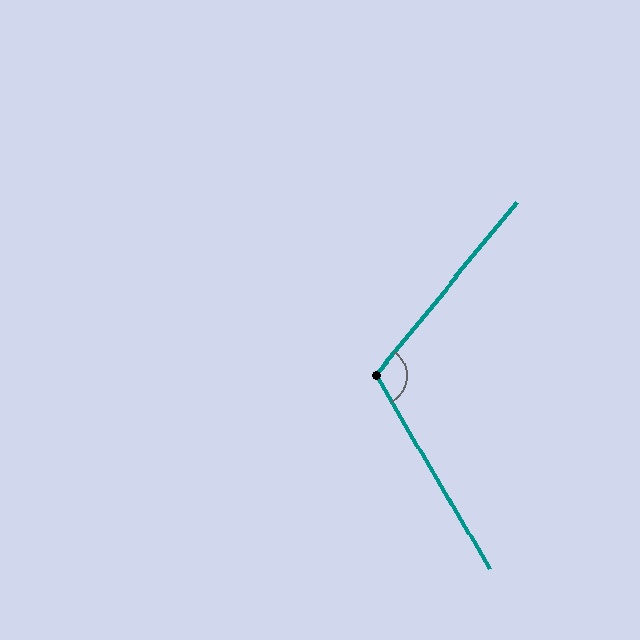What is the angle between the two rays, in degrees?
Approximately 110 degrees.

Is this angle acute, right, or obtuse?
It is obtuse.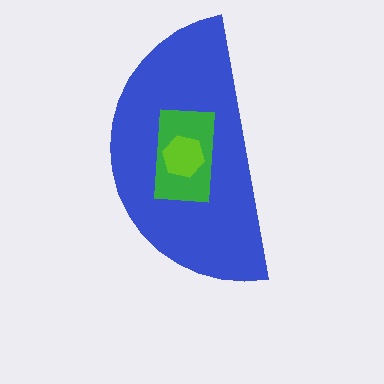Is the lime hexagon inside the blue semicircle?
Yes.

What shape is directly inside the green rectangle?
The lime hexagon.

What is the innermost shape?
The lime hexagon.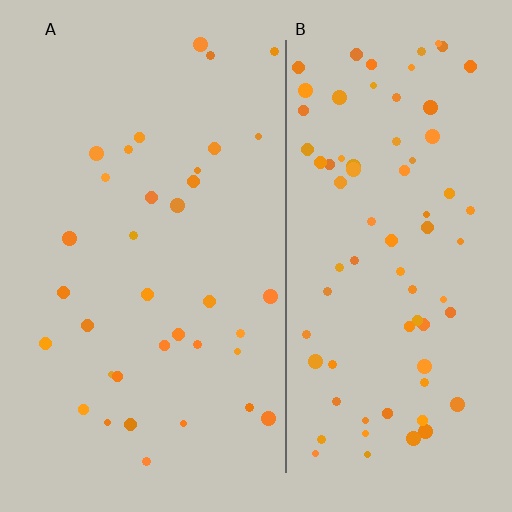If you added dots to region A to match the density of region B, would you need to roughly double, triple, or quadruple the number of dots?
Approximately double.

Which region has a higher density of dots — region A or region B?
B (the right).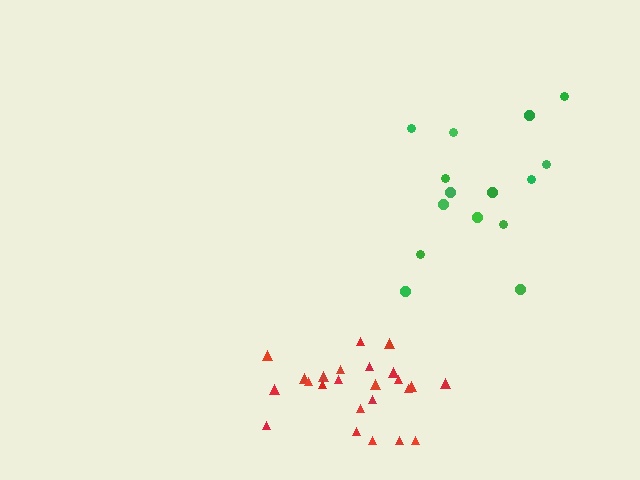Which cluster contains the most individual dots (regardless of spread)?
Red (24).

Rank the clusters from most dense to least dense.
red, green.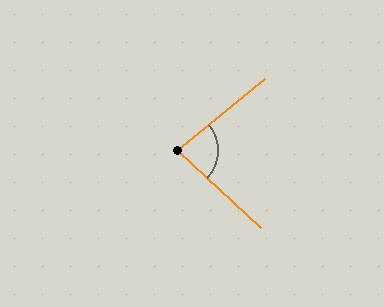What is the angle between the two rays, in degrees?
Approximately 82 degrees.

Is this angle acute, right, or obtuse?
It is acute.